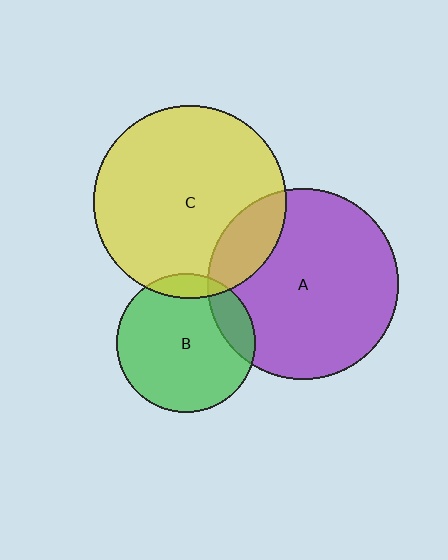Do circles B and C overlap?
Yes.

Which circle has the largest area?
Circle C (yellow).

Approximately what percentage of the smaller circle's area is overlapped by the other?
Approximately 10%.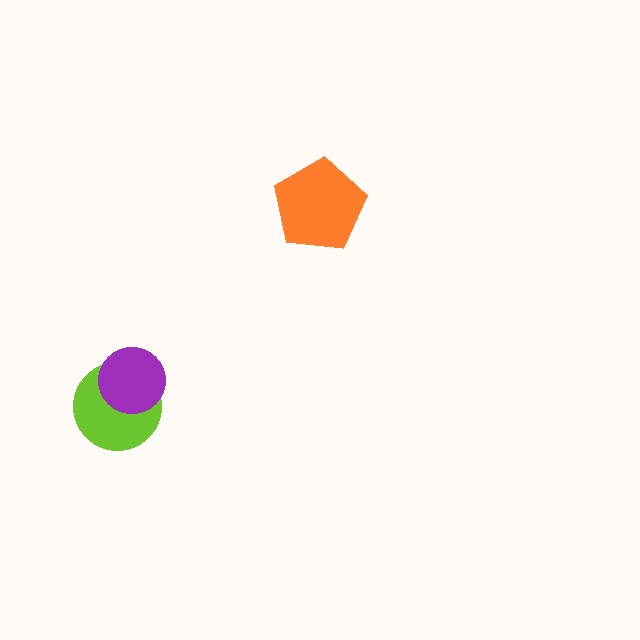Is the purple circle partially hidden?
No, no other shape covers it.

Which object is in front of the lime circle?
The purple circle is in front of the lime circle.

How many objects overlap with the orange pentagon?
0 objects overlap with the orange pentagon.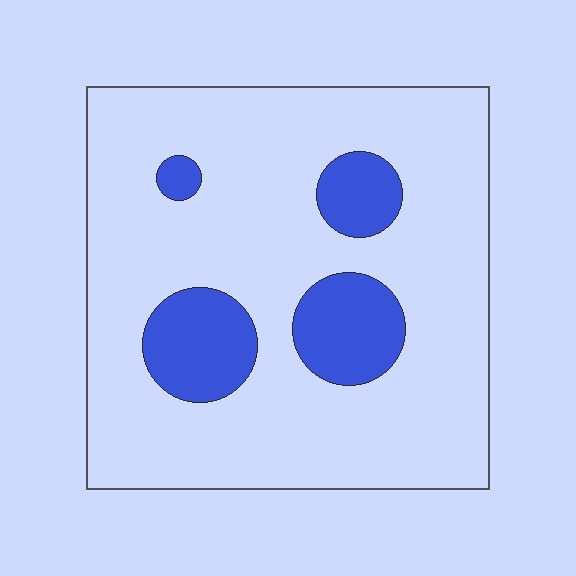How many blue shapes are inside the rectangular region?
4.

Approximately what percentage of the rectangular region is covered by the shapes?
Approximately 15%.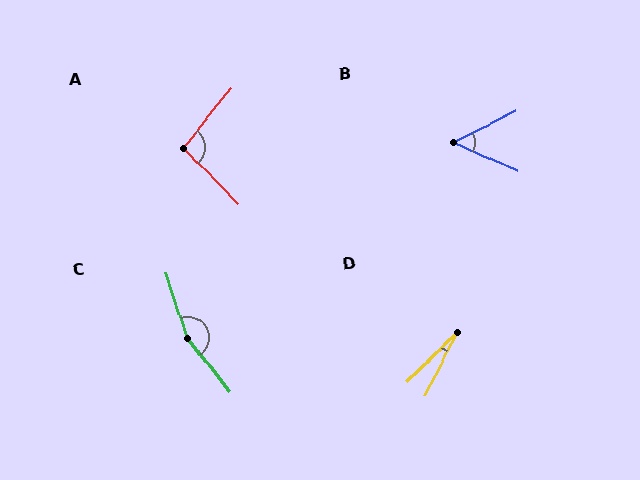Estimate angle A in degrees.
Approximately 97 degrees.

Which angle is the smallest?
D, at approximately 18 degrees.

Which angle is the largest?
C, at approximately 160 degrees.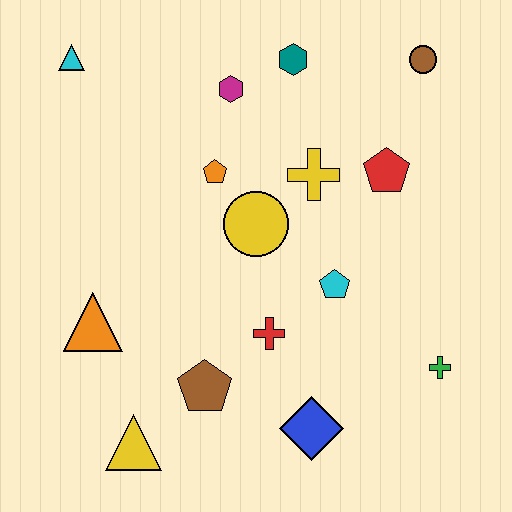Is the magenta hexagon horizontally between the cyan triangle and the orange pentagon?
No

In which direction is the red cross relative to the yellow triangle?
The red cross is to the right of the yellow triangle.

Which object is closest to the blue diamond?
The red cross is closest to the blue diamond.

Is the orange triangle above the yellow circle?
No